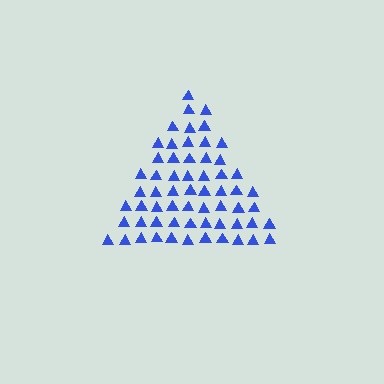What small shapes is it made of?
It is made of small triangles.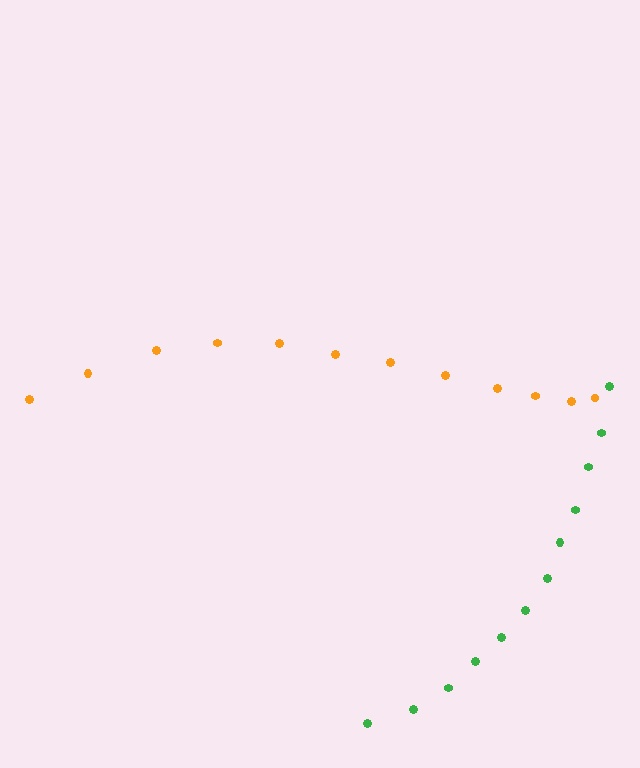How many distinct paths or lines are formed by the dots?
There are 2 distinct paths.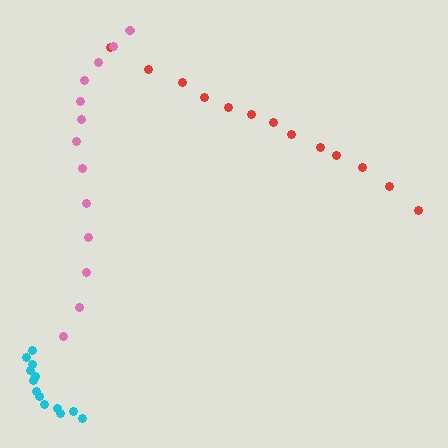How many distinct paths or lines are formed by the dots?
There are 3 distinct paths.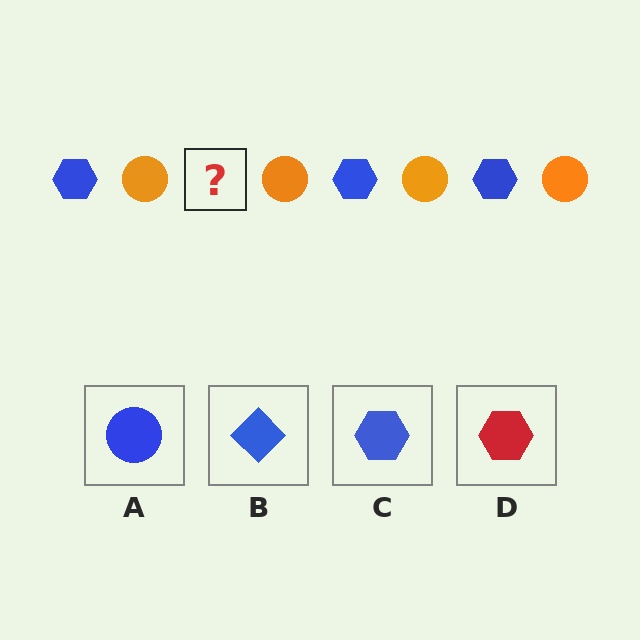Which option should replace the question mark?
Option C.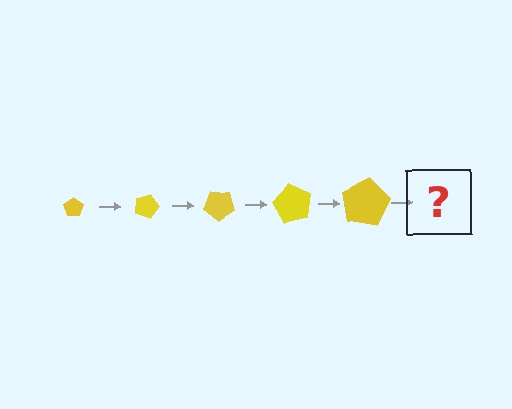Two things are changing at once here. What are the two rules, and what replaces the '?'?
The two rules are that the pentagon grows larger each step and it rotates 20 degrees each step. The '?' should be a pentagon, larger than the previous one and rotated 100 degrees from the start.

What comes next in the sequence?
The next element should be a pentagon, larger than the previous one and rotated 100 degrees from the start.